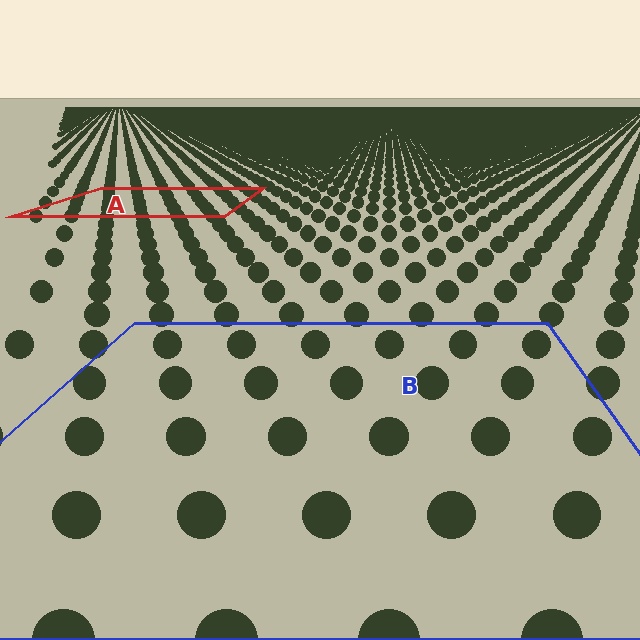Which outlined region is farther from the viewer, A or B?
Region A is farther from the viewer — the texture elements inside it appear smaller and more densely packed.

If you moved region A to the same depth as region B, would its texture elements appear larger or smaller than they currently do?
They would appear larger. At a closer depth, the same texture elements are projected at a bigger on-screen size.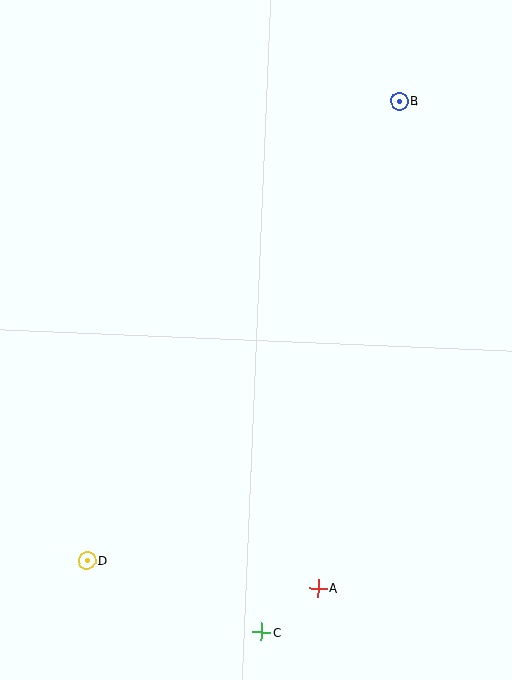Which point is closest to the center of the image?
Point A at (318, 588) is closest to the center.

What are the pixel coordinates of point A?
Point A is at (318, 588).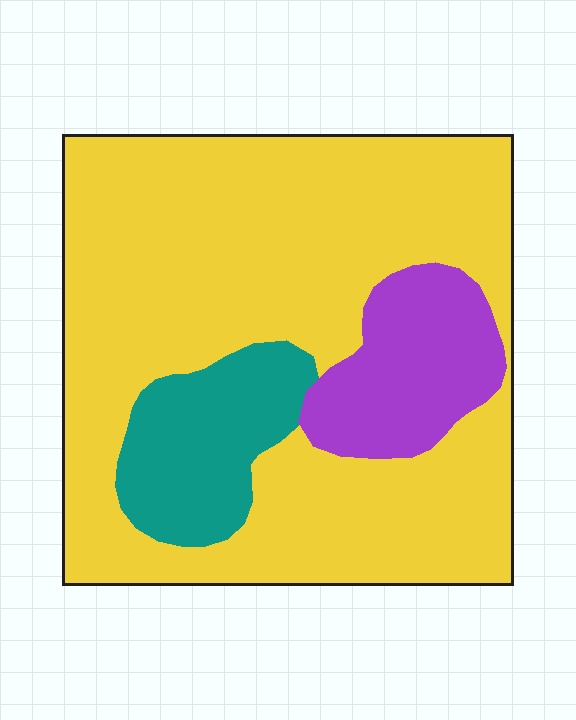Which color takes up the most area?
Yellow, at roughly 75%.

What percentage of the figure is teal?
Teal takes up about one eighth (1/8) of the figure.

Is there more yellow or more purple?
Yellow.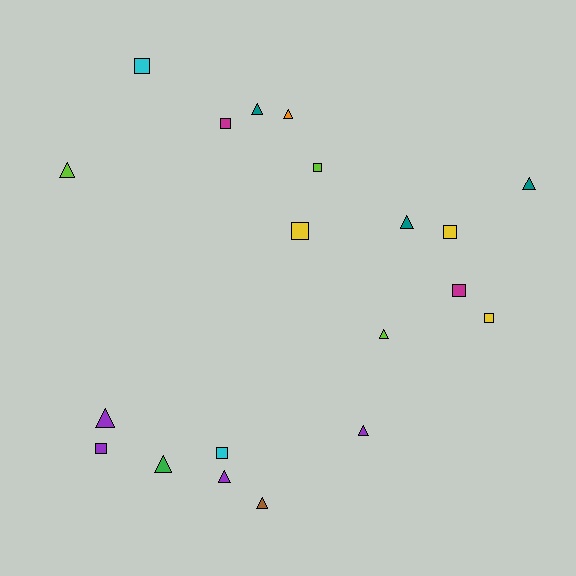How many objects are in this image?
There are 20 objects.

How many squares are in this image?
There are 9 squares.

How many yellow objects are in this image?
There are 3 yellow objects.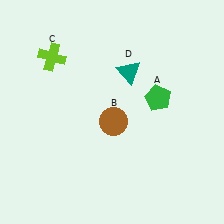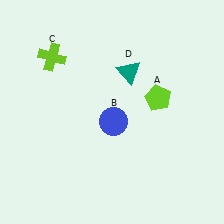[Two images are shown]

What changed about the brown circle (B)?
In Image 1, B is brown. In Image 2, it changed to blue.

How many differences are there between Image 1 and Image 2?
There are 2 differences between the two images.